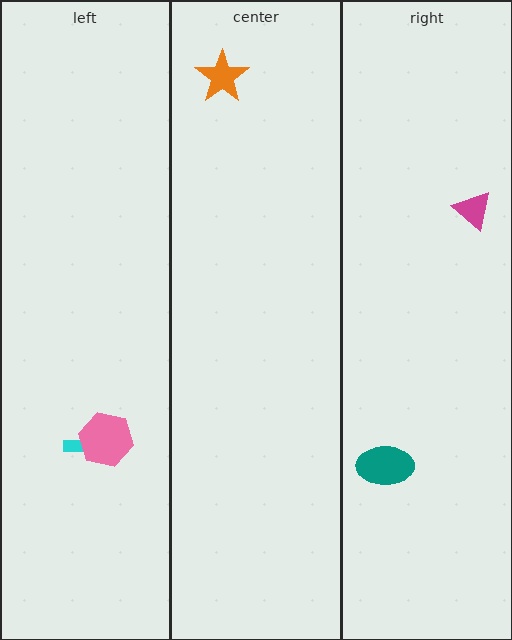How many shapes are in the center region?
1.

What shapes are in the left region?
The cyan arrow, the pink hexagon.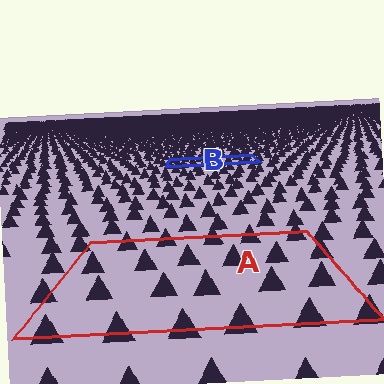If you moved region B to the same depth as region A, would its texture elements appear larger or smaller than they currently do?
They would appear larger. At a closer depth, the same texture elements are projected at a bigger on-screen size.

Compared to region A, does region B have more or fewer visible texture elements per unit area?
Region B has more texture elements per unit area — they are packed more densely because it is farther away.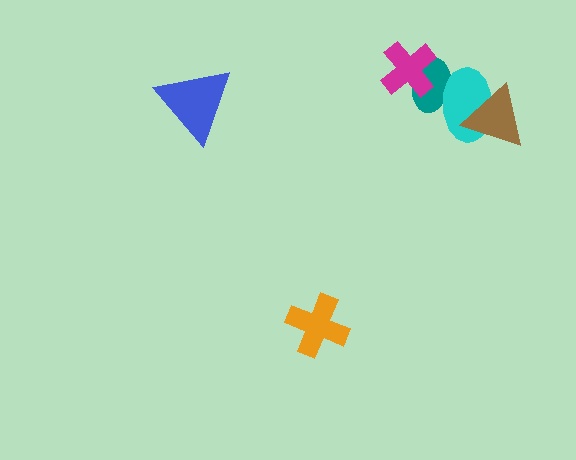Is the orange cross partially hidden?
No, no other shape covers it.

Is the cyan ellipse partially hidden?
Yes, it is partially covered by another shape.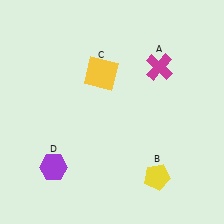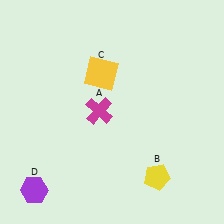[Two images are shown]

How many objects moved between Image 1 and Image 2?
2 objects moved between the two images.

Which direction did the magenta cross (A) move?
The magenta cross (A) moved left.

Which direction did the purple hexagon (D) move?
The purple hexagon (D) moved down.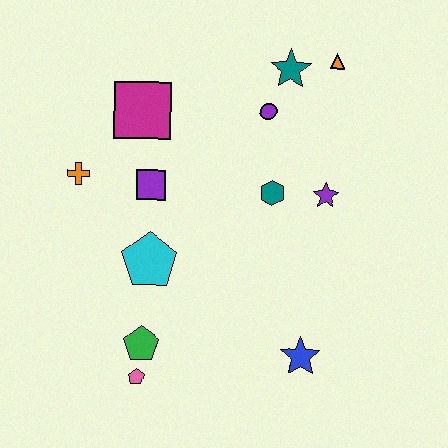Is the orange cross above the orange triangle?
No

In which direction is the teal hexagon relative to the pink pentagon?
The teal hexagon is above the pink pentagon.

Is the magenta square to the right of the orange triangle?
No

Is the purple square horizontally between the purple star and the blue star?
No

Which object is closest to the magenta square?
The purple square is closest to the magenta square.